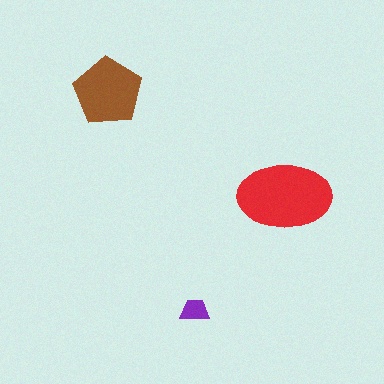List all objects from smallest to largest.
The purple trapezoid, the brown pentagon, the red ellipse.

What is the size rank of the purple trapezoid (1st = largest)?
3rd.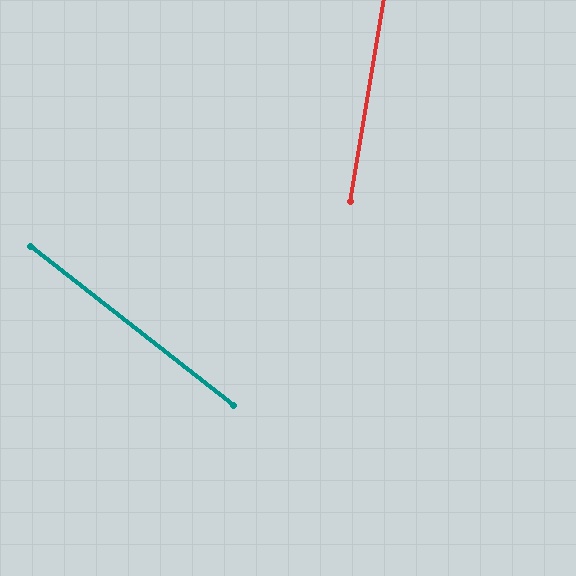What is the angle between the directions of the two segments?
Approximately 61 degrees.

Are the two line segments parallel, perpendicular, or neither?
Neither parallel nor perpendicular — they differ by about 61°.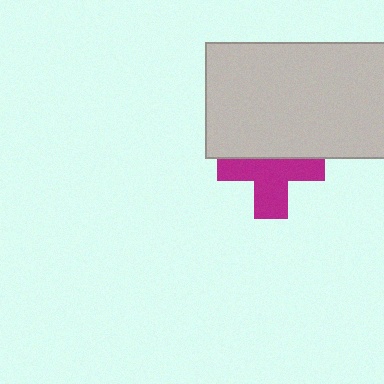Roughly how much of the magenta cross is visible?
About half of it is visible (roughly 59%).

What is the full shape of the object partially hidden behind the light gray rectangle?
The partially hidden object is a magenta cross.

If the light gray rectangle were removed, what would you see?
You would see the complete magenta cross.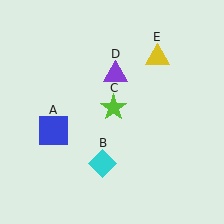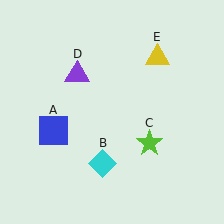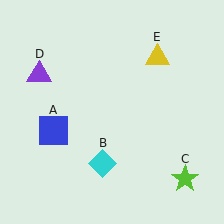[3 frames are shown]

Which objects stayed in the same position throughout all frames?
Blue square (object A) and cyan diamond (object B) and yellow triangle (object E) remained stationary.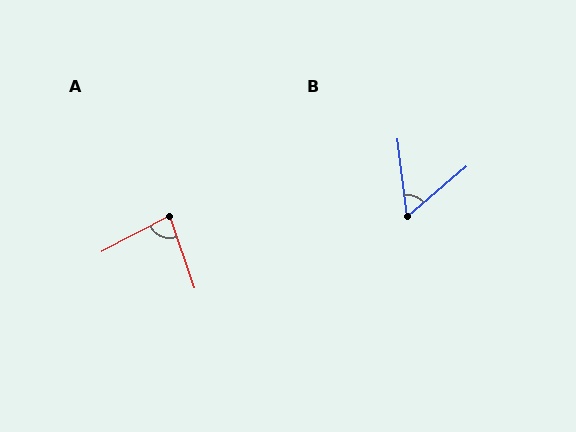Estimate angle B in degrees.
Approximately 57 degrees.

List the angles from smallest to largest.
B (57°), A (81°).